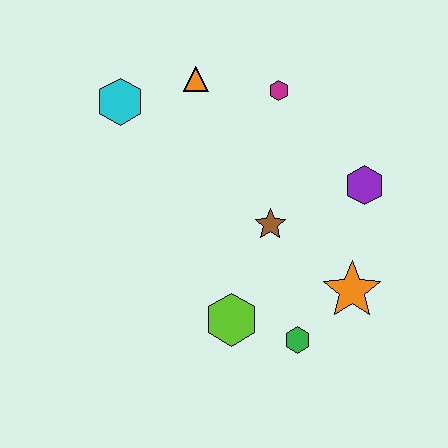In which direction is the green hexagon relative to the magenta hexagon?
The green hexagon is below the magenta hexagon.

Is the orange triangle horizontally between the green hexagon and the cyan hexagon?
Yes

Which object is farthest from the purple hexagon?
The cyan hexagon is farthest from the purple hexagon.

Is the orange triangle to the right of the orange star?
No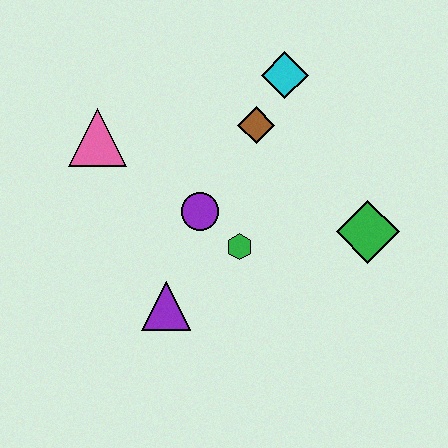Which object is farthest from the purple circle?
The green diamond is farthest from the purple circle.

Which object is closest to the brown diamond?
The cyan diamond is closest to the brown diamond.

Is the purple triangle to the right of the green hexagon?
No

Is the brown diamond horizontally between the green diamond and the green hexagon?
Yes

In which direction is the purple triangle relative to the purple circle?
The purple triangle is below the purple circle.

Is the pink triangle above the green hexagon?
Yes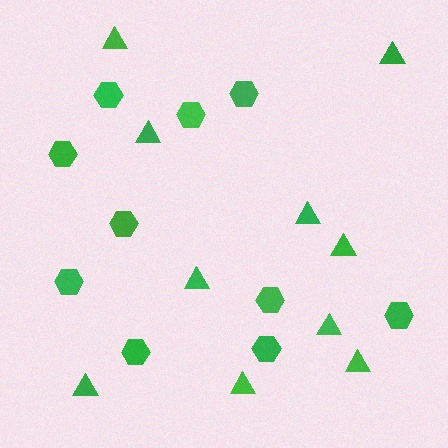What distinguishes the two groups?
There are 2 groups: one group of hexagons (10) and one group of triangles (10).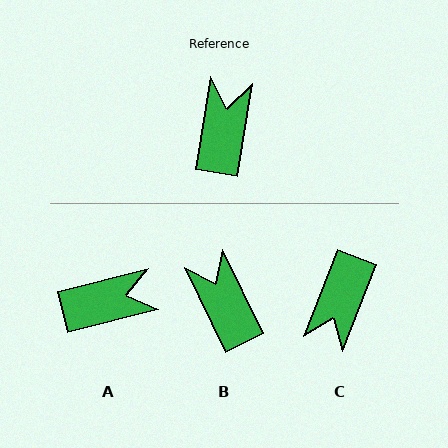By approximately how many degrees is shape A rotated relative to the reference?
Approximately 67 degrees clockwise.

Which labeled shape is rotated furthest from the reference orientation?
C, about 168 degrees away.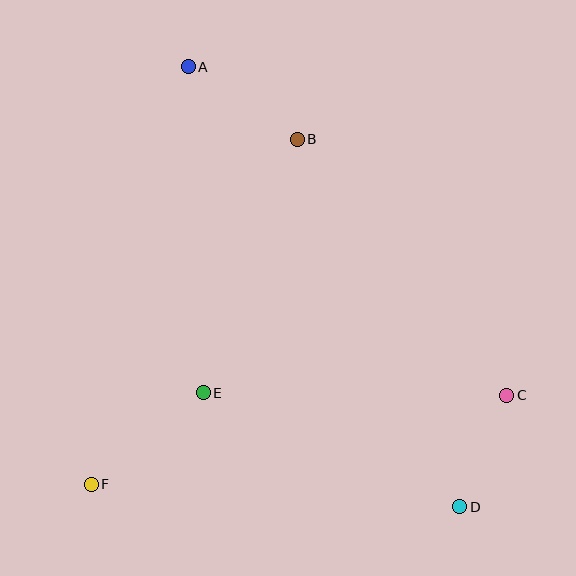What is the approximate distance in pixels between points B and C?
The distance between B and C is approximately 331 pixels.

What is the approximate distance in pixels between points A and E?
The distance between A and E is approximately 326 pixels.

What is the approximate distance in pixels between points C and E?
The distance between C and E is approximately 304 pixels.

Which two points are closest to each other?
Points C and D are closest to each other.